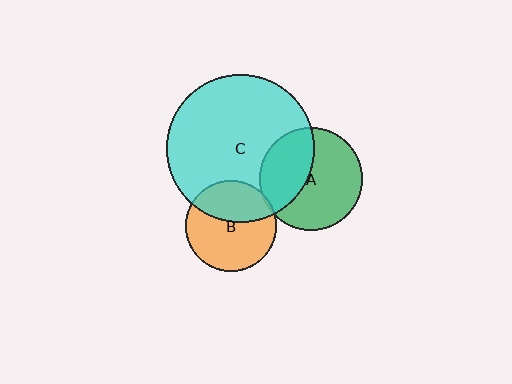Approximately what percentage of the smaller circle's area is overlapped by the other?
Approximately 5%.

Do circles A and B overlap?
Yes.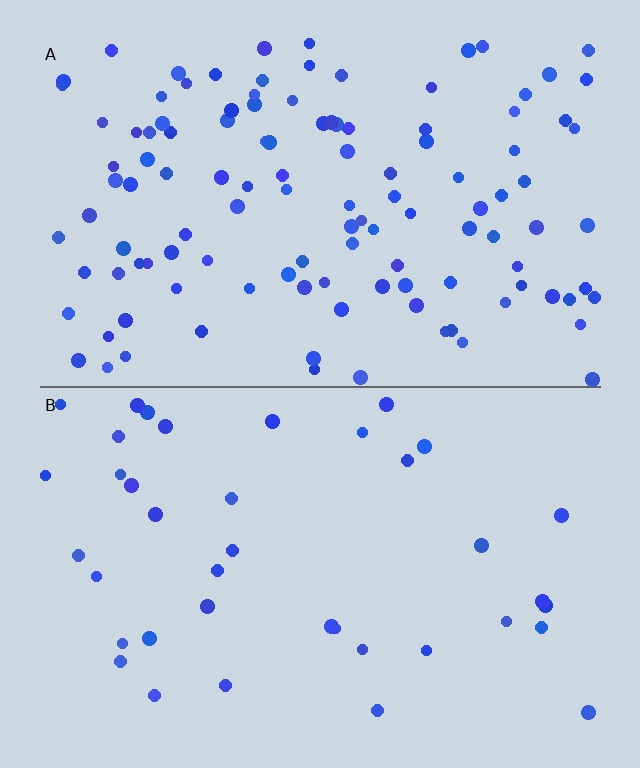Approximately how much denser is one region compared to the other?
Approximately 3.0× — region A over region B.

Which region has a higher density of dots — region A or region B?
A (the top).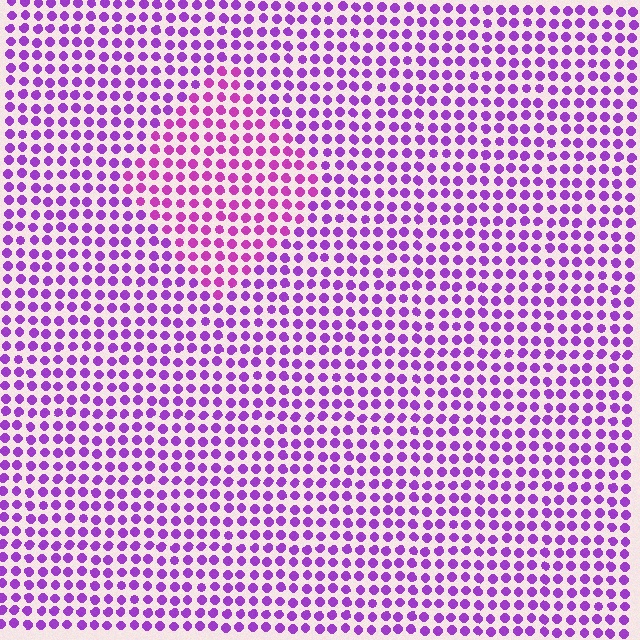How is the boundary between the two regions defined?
The boundary is defined purely by a slight shift in hue (about 26 degrees). Spacing, size, and orientation are identical on both sides.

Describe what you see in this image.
The image is filled with small purple elements in a uniform arrangement. A diamond-shaped region is visible where the elements are tinted to a slightly different hue, forming a subtle color boundary.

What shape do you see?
I see a diamond.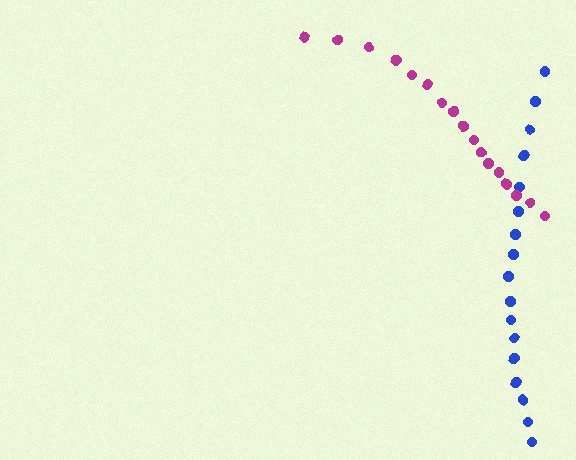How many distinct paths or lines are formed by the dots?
There are 2 distinct paths.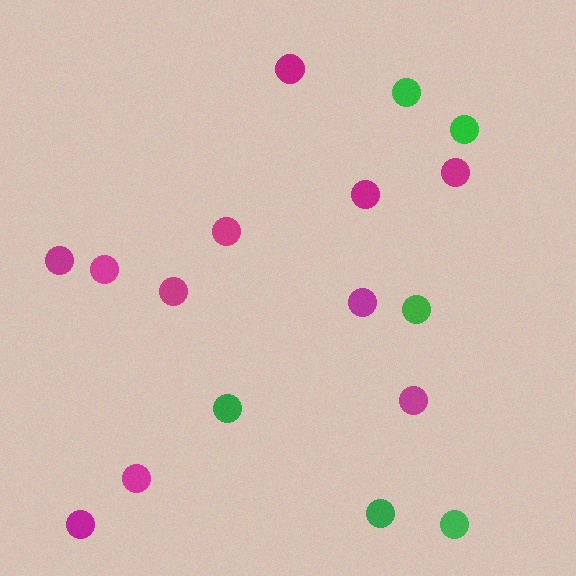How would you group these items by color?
There are 2 groups: one group of magenta circles (11) and one group of green circles (6).